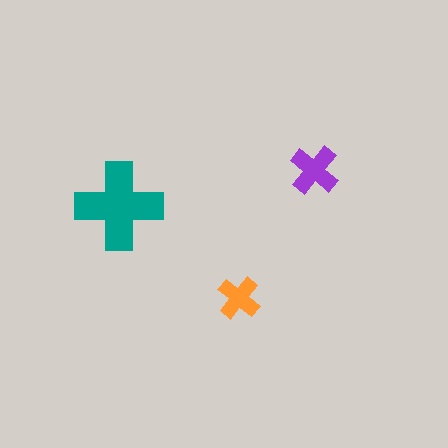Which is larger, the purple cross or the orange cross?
The purple one.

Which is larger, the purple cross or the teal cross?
The teal one.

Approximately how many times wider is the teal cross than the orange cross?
About 2 times wider.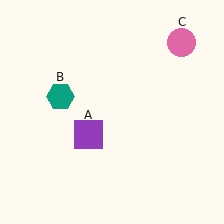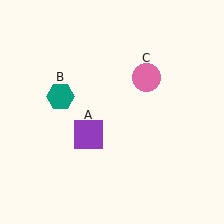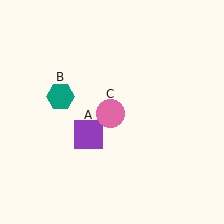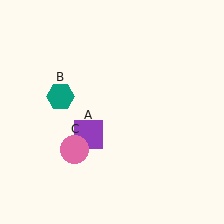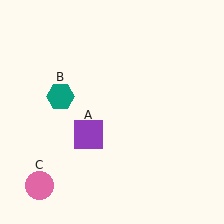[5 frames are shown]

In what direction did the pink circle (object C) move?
The pink circle (object C) moved down and to the left.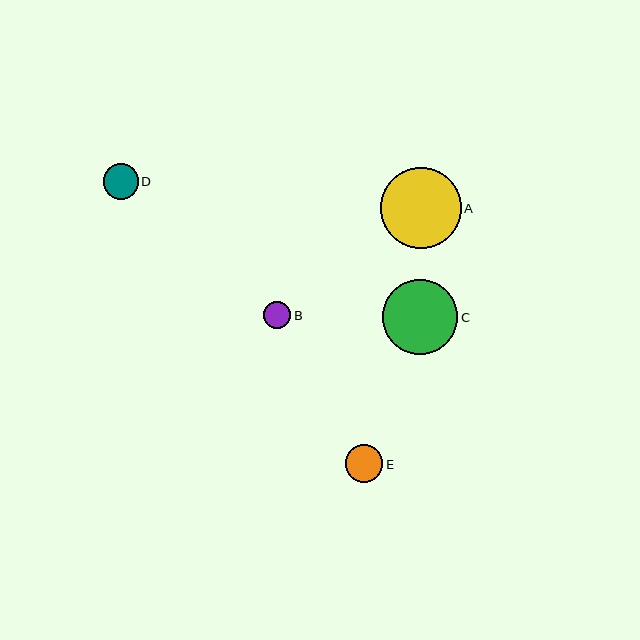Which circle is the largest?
Circle A is the largest with a size of approximately 81 pixels.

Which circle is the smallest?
Circle B is the smallest with a size of approximately 27 pixels.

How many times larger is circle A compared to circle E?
Circle A is approximately 2.2 times the size of circle E.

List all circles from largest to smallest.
From largest to smallest: A, C, E, D, B.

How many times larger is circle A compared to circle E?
Circle A is approximately 2.2 times the size of circle E.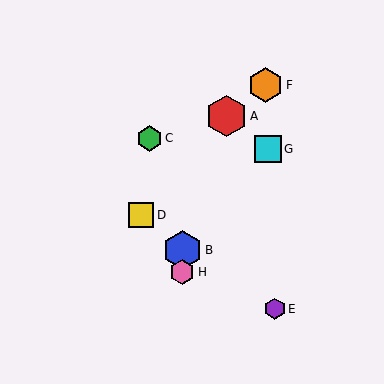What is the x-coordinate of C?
Object C is at x≈149.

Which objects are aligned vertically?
Objects B, H are aligned vertically.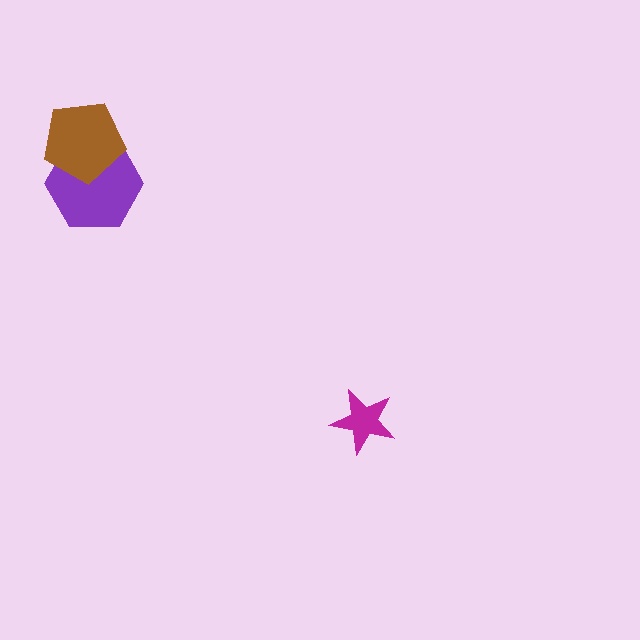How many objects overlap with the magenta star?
0 objects overlap with the magenta star.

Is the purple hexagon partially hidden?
Yes, it is partially covered by another shape.